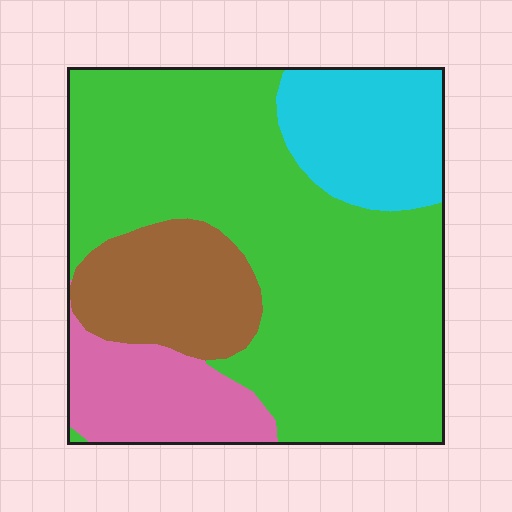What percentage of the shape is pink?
Pink takes up about one eighth (1/8) of the shape.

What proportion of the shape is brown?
Brown covers around 15% of the shape.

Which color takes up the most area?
Green, at roughly 60%.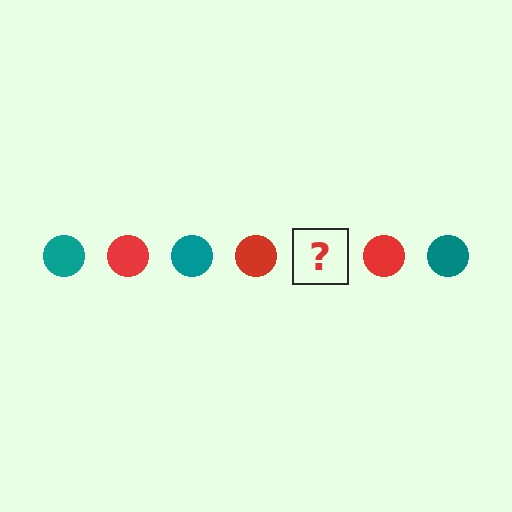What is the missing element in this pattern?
The missing element is a teal circle.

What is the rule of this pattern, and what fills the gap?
The rule is that the pattern cycles through teal, red circles. The gap should be filled with a teal circle.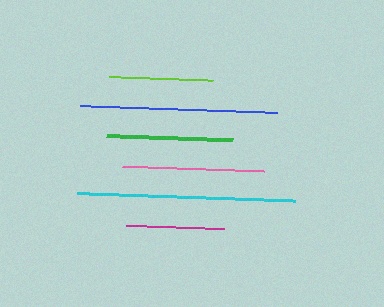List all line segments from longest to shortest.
From longest to shortest: cyan, blue, pink, green, lime, magenta.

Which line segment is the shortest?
The magenta line is the shortest at approximately 98 pixels.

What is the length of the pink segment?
The pink segment is approximately 142 pixels long.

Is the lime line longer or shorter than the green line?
The green line is longer than the lime line.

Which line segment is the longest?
The cyan line is the longest at approximately 219 pixels.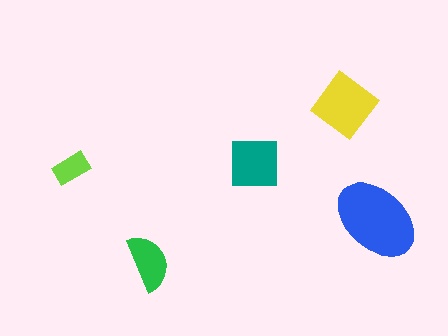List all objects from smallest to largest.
The lime rectangle, the green semicircle, the teal square, the yellow diamond, the blue ellipse.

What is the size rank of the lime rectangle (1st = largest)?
5th.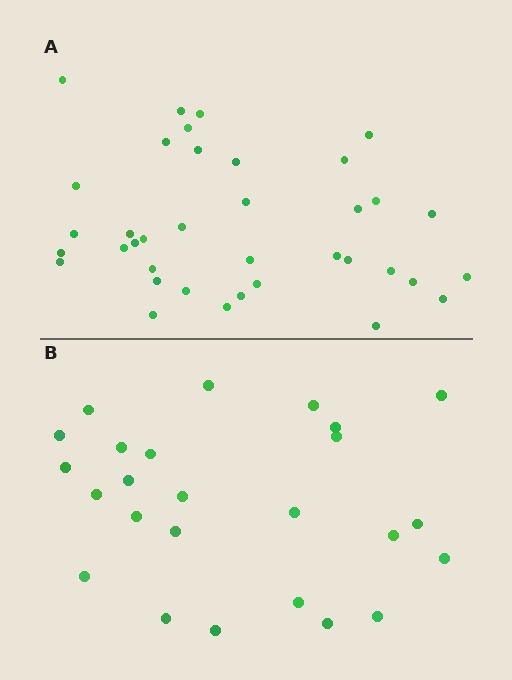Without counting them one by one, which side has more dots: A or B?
Region A (the top region) has more dots.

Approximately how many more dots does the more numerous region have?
Region A has roughly 12 or so more dots than region B.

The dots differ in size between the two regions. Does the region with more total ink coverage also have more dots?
No. Region B has more total ink coverage because its dots are larger, but region A actually contains more individual dots. Total area can be misleading — the number of items is what matters here.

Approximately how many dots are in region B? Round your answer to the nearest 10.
About 20 dots. (The exact count is 25, which rounds to 20.)